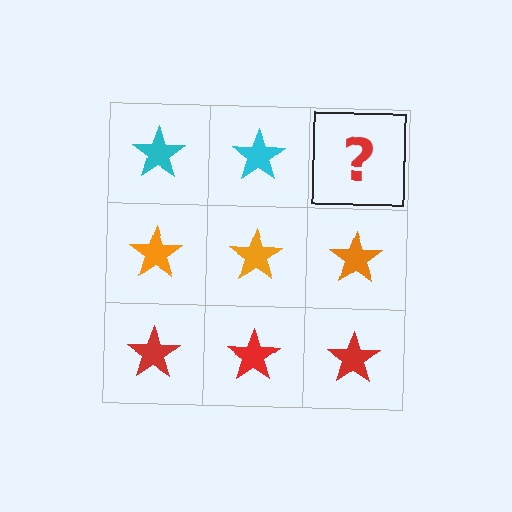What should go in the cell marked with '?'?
The missing cell should contain a cyan star.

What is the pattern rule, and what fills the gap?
The rule is that each row has a consistent color. The gap should be filled with a cyan star.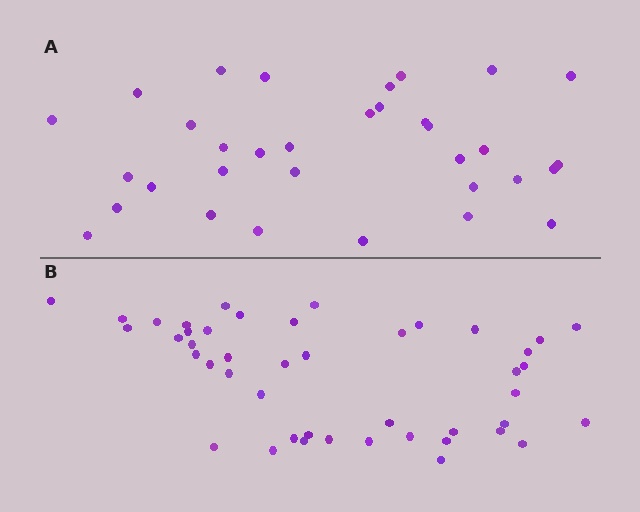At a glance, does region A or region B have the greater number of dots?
Region B (the bottom region) has more dots.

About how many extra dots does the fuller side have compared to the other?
Region B has roughly 12 or so more dots than region A.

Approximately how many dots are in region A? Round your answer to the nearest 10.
About 30 dots. (The exact count is 33, which rounds to 30.)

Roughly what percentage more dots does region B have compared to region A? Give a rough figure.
About 35% more.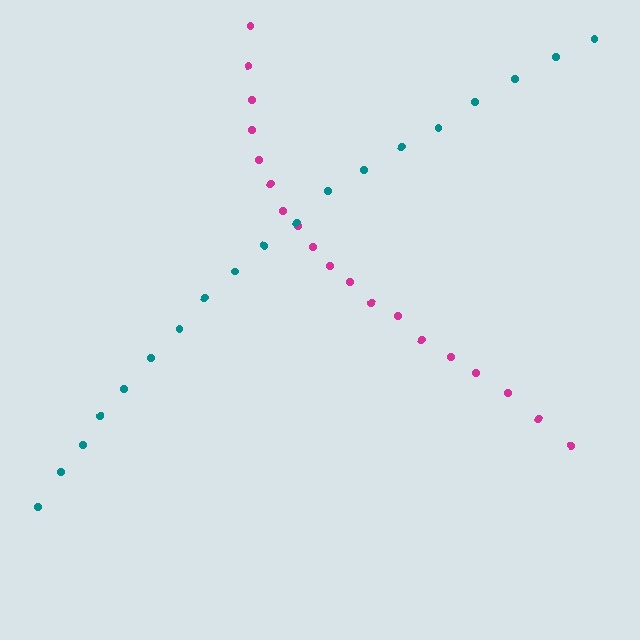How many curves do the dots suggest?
There are 2 distinct paths.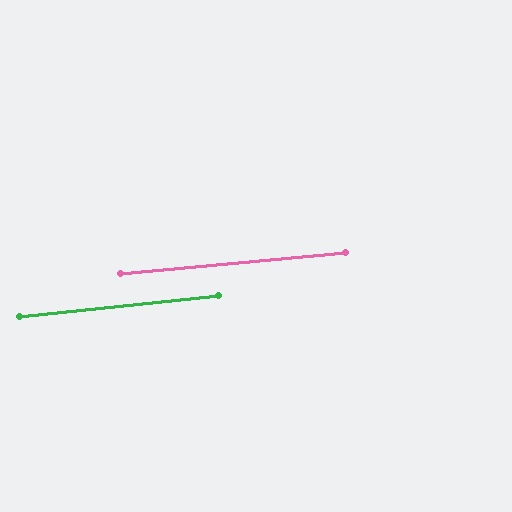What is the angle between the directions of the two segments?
Approximately 1 degree.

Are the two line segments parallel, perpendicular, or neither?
Parallel — their directions differ by only 0.6°.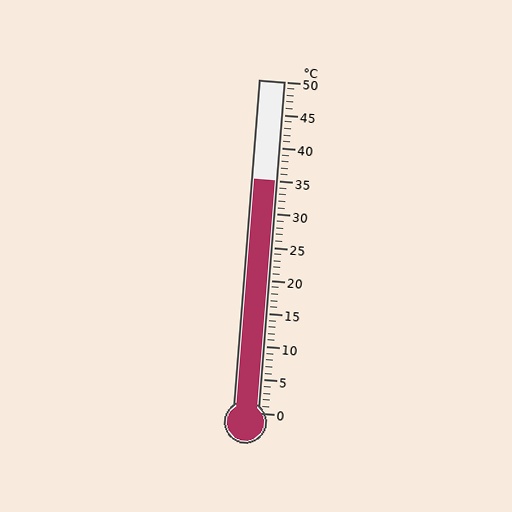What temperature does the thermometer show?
The thermometer shows approximately 35°C.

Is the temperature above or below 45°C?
The temperature is below 45°C.